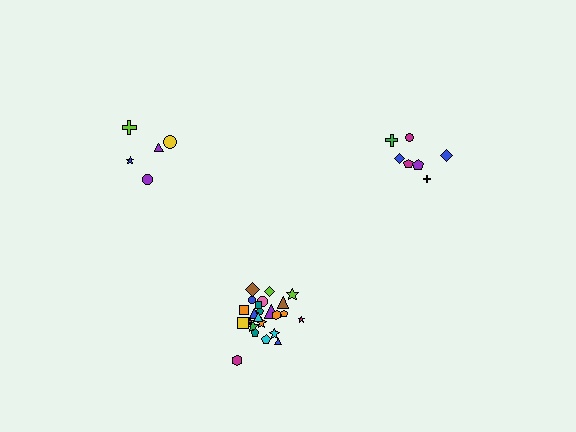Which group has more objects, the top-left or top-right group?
The top-right group.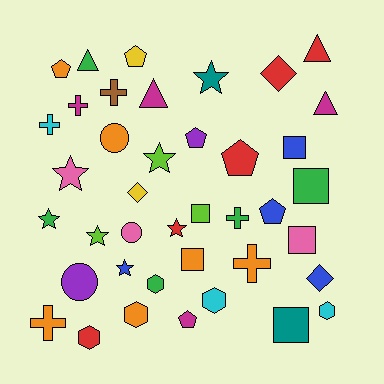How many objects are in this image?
There are 40 objects.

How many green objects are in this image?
There are 5 green objects.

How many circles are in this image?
There are 3 circles.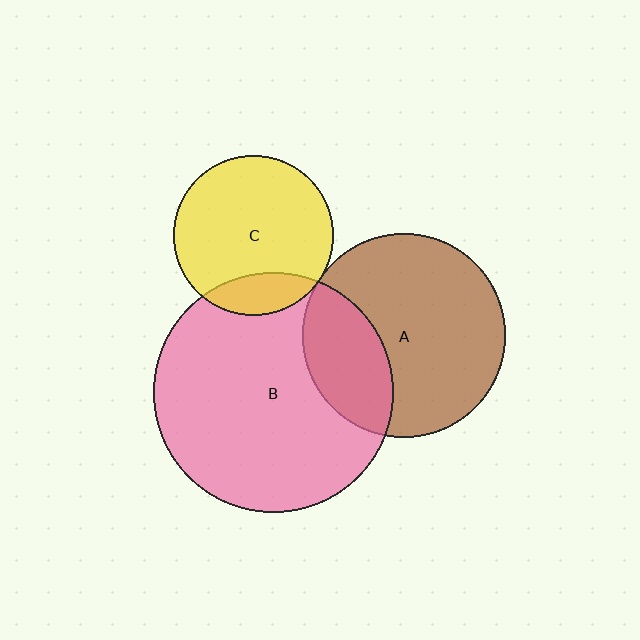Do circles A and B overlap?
Yes.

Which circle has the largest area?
Circle B (pink).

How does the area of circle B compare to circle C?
Approximately 2.3 times.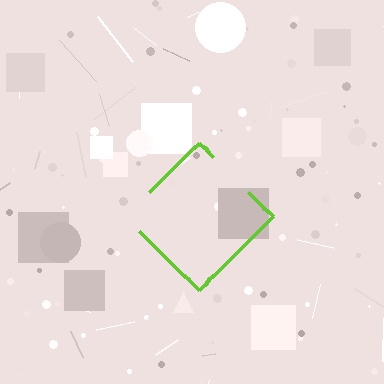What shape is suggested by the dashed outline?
The dashed outline suggests a diamond.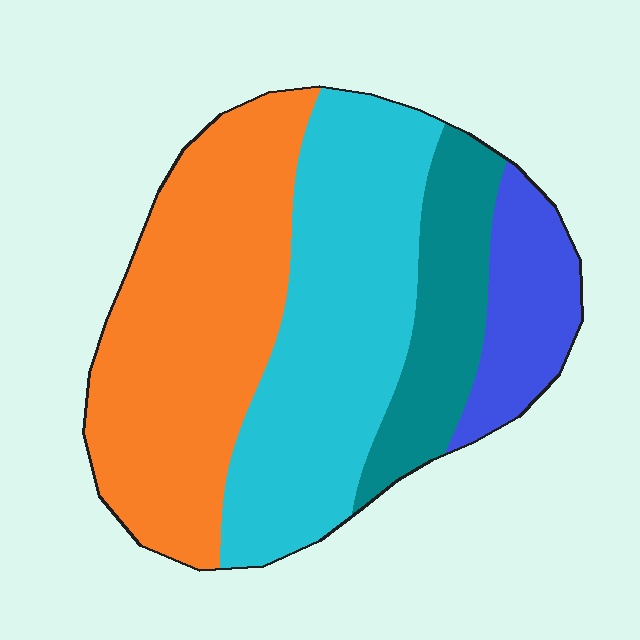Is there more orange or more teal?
Orange.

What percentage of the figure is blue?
Blue covers about 10% of the figure.